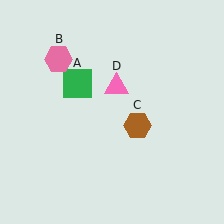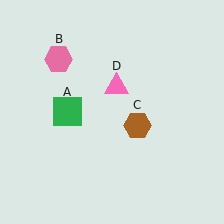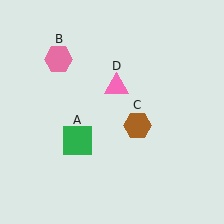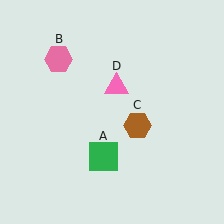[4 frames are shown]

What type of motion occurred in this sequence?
The green square (object A) rotated counterclockwise around the center of the scene.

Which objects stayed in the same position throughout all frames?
Pink hexagon (object B) and brown hexagon (object C) and pink triangle (object D) remained stationary.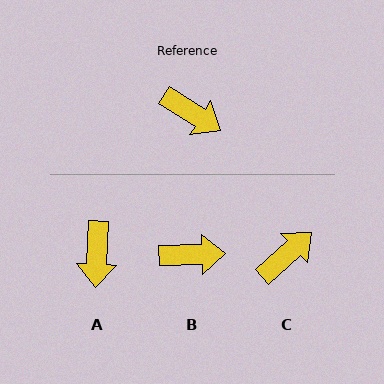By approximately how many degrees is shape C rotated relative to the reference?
Approximately 74 degrees counter-clockwise.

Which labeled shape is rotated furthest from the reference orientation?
C, about 74 degrees away.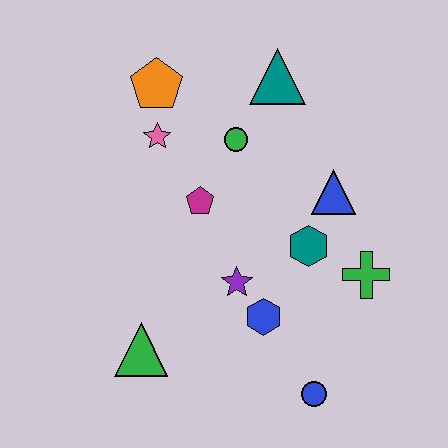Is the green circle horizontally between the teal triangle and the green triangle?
Yes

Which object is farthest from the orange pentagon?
The blue circle is farthest from the orange pentagon.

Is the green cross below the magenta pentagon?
Yes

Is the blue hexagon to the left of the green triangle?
No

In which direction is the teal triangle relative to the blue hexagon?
The teal triangle is above the blue hexagon.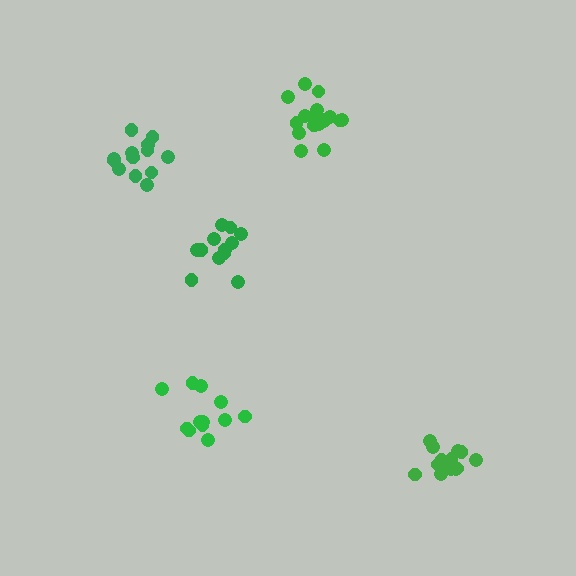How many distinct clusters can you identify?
There are 5 distinct clusters.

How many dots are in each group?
Group 1: 12 dots, Group 2: 18 dots, Group 3: 13 dots, Group 4: 12 dots, Group 5: 15 dots (70 total).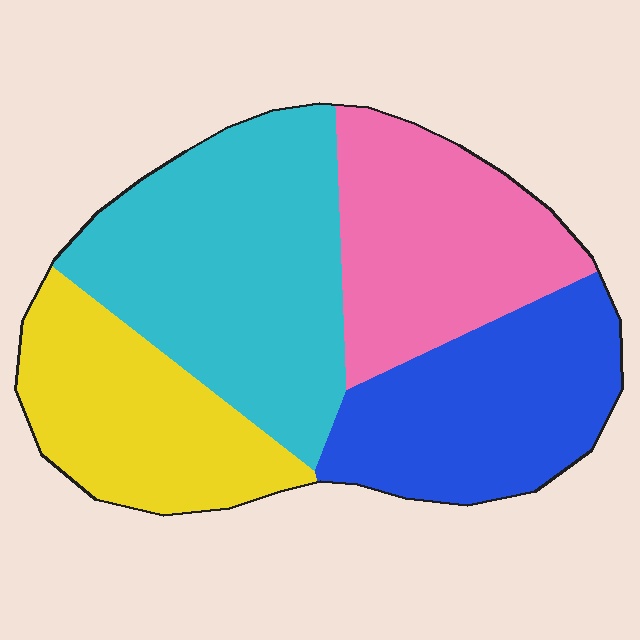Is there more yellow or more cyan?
Cyan.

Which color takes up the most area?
Cyan, at roughly 35%.